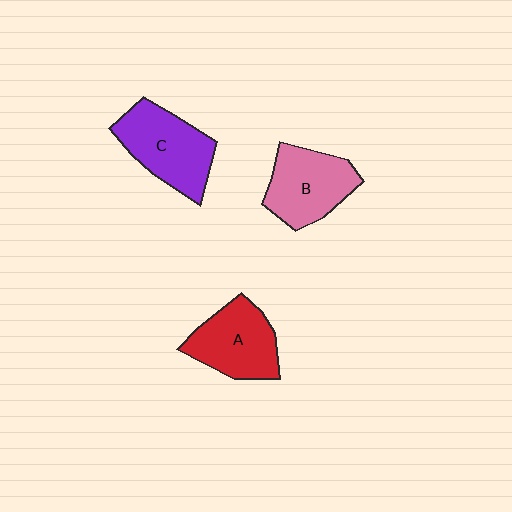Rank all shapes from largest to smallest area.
From largest to smallest: C (purple), B (pink), A (red).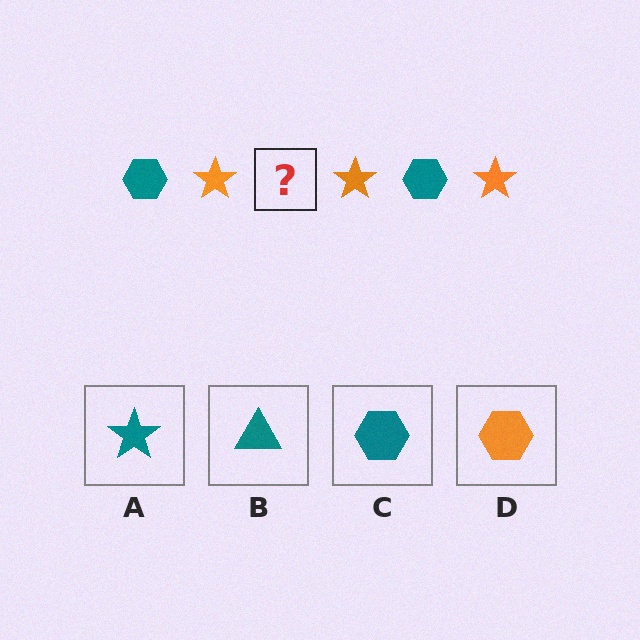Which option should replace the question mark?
Option C.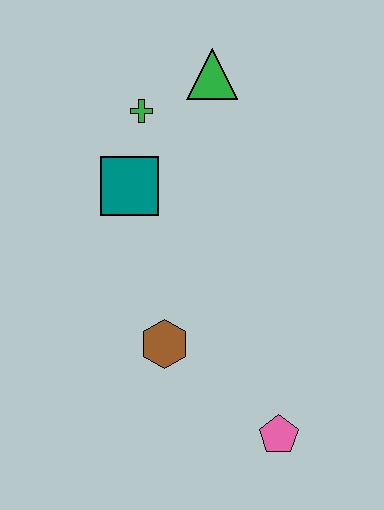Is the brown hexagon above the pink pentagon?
Yes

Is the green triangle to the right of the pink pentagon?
No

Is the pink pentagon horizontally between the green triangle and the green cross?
No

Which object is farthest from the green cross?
The pink pentagon is farthest from the green cross.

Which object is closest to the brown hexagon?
The pink pentagon is closest to the brown hexagon.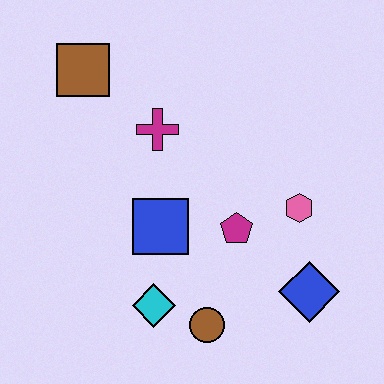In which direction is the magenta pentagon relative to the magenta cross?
The magenta pentagon is below the magenta cross.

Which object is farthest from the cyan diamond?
The brown square is farthest from the cyan diamond.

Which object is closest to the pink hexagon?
The magenta pentagon is closest to the pink hexagon.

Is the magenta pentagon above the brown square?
No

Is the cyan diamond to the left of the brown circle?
Yes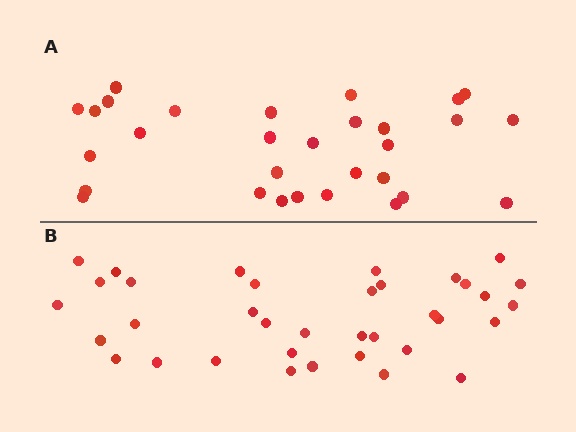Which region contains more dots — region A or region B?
Region B (the bottom region) has more dots.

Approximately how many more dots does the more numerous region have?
Region B has about 6 more dots than region A.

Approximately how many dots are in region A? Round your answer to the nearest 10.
About 30 dots.